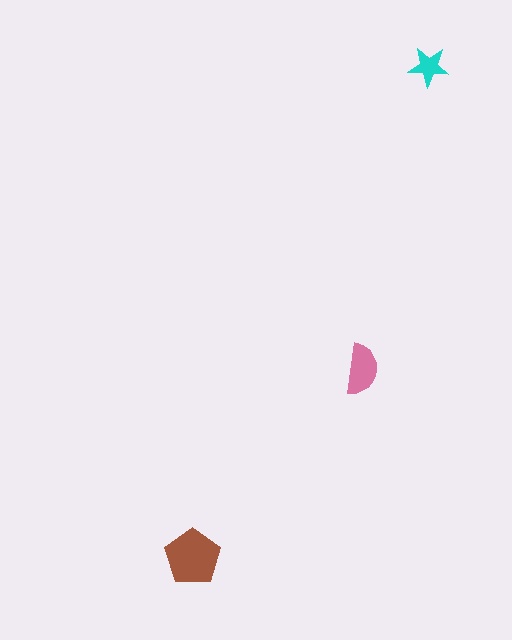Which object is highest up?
The cyan star is topmost.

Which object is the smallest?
The cyan star.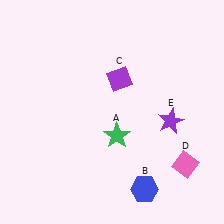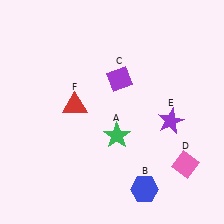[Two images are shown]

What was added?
A red triangle (F) was added in Image 2.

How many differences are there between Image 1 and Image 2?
There is 1 difference between the two images.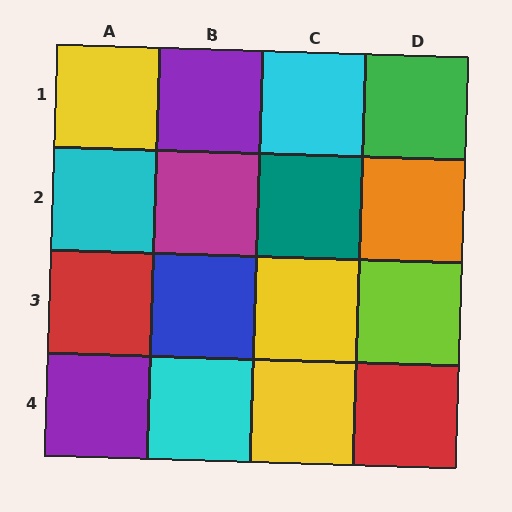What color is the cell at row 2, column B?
Magenta.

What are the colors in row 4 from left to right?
Purple, cyan, yellow, red.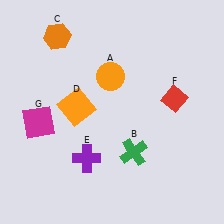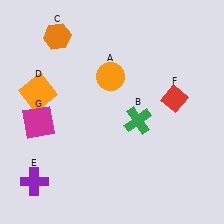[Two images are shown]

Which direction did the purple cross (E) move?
The purple cross (E) moved left.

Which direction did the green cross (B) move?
The green cross (B) moved up.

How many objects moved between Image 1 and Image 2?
3 objects moved between the two images.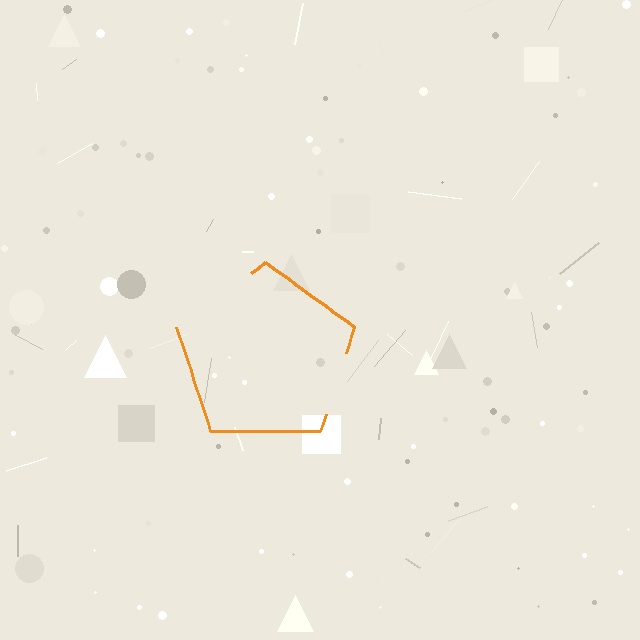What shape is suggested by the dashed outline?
The dashed outline suggests a pentagon.